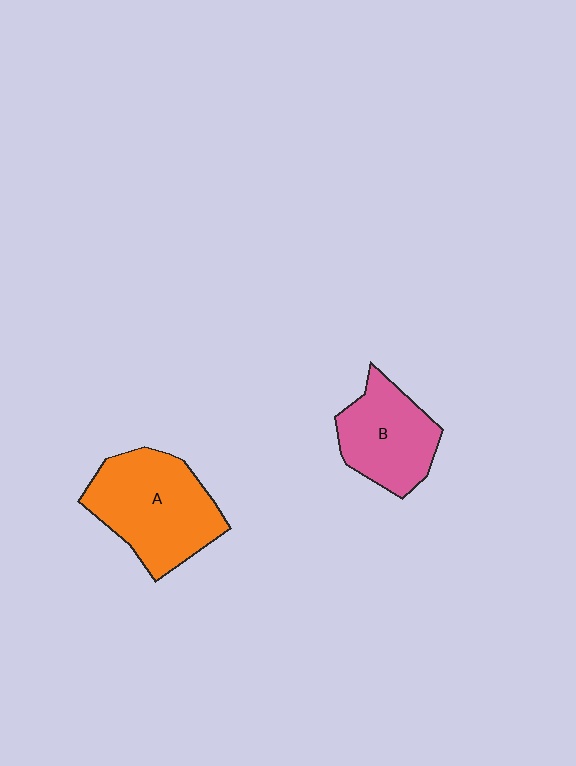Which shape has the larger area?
Shape A (orange).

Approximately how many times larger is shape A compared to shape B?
Approximately 1.4 times.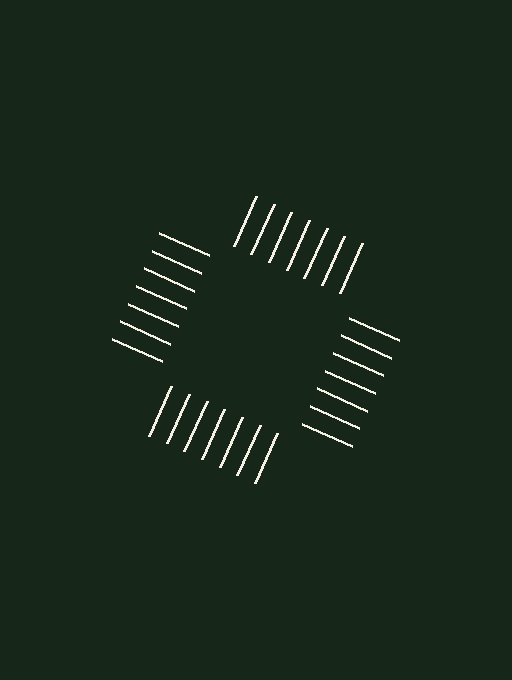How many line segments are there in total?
28 — 7 along each of the 4 edges.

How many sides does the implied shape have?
4 sides — the line-ends trace a square.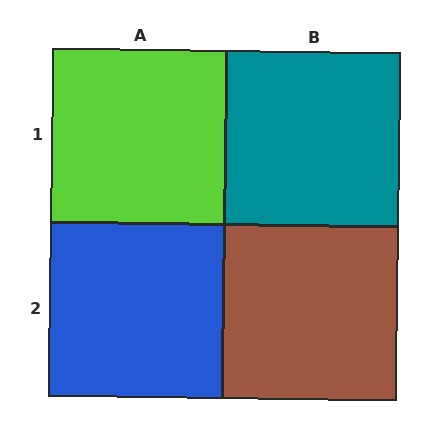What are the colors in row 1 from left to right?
Lime, teal.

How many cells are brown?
1 cell is brown.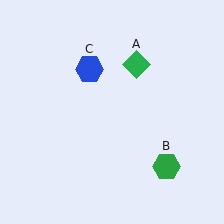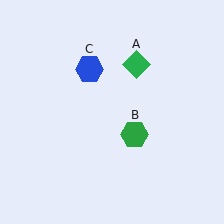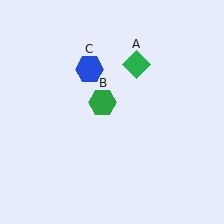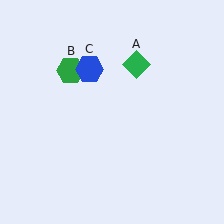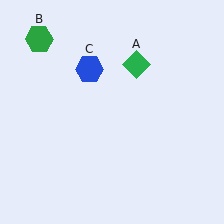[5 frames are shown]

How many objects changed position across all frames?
1 object changed position: green hexagon (object B).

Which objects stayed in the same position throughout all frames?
Green diamond (object A) and blue hexagon (object C) remained stationary.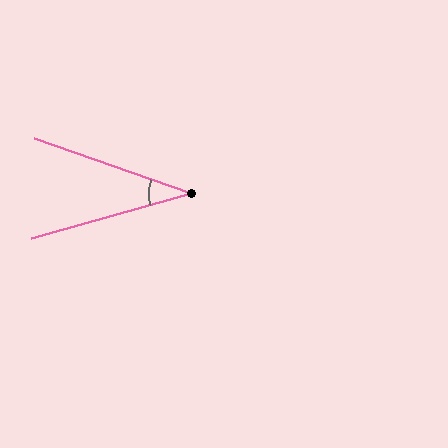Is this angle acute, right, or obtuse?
It is acute.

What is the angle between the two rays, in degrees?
Approximately 35 degrees.